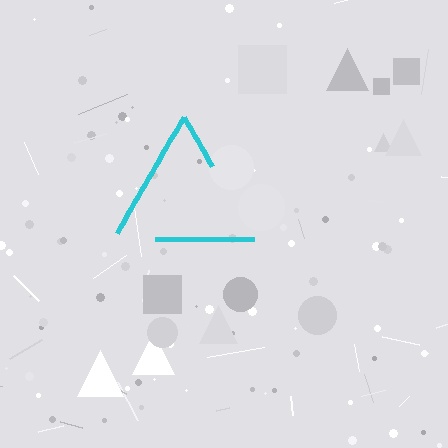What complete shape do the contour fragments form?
The contour fragments form a triangle.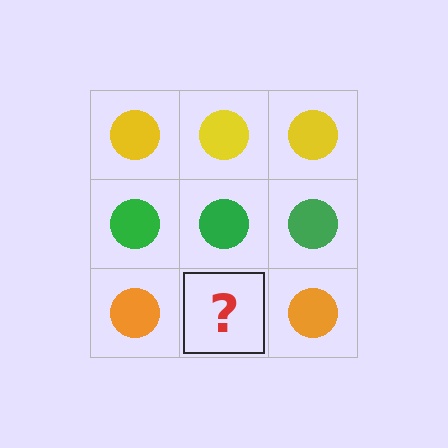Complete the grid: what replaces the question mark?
The question mark should be replaced with an orange circle.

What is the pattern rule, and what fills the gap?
The rule is that each row has a consistent color. The gap should be filled with an orange circle.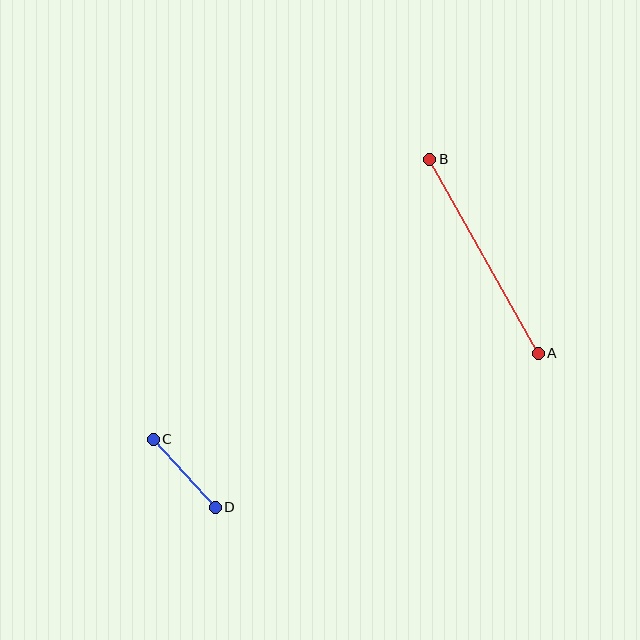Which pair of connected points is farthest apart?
Points A and B are farthest apart.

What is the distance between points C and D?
The distance is approximately 91 pixels.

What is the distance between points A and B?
The distance is approximately 222 pixels.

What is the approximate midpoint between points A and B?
The midpoint is at approximately (484, 256) pixels.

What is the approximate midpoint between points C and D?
The midpoint is at approximately (184, 473) pixels.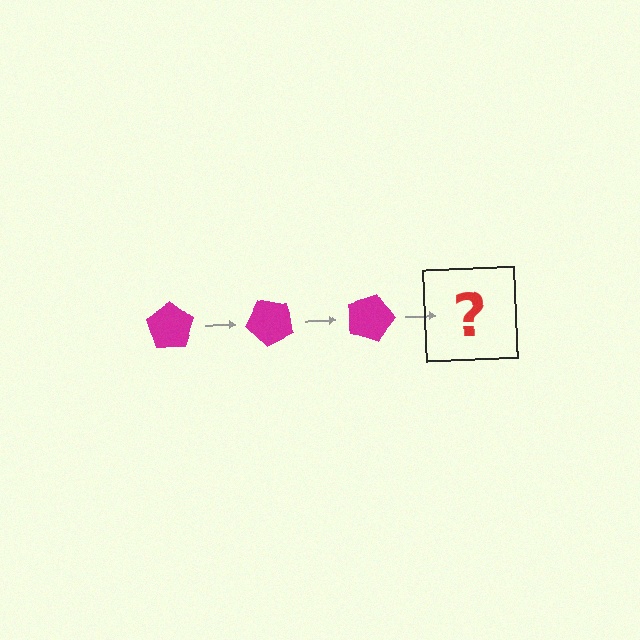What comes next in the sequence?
The next element should be a magenta pentagon rotated 135 degrees.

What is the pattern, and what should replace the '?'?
The pattern is that the pentagon rotates 45 degrees each step. The '?' should be a magenta pentagon rotated 135 degrees.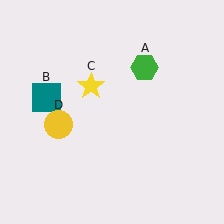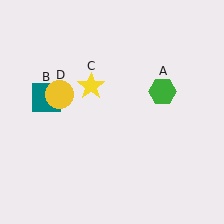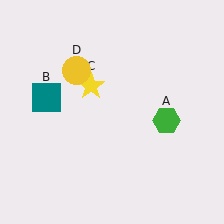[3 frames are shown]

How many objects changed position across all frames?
2 objects changed position: green hexagon (object A), yellow circle (object D).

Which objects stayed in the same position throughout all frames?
Teal square (object B) and yellow star (object C) remained stationary.